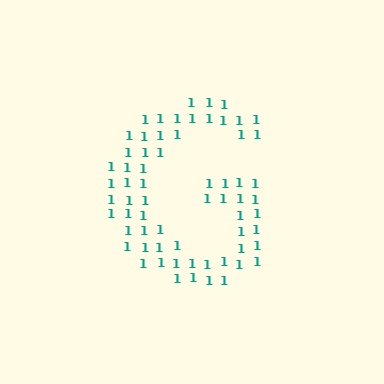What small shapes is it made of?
It is made of small digit 1's.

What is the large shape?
The large shape is the letter G.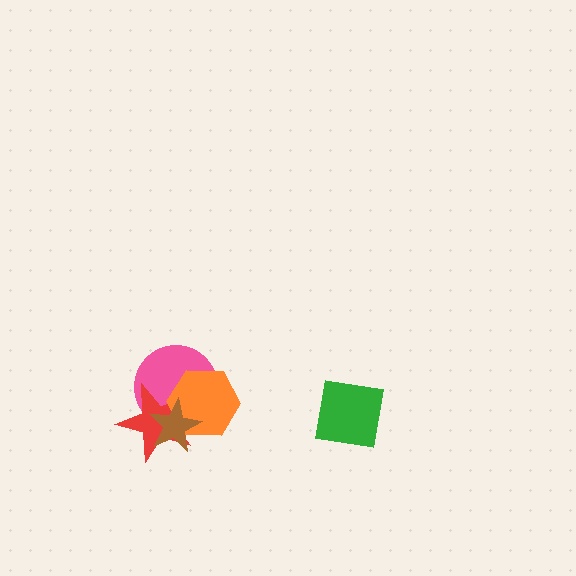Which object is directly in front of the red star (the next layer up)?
The orange hexagon is directly in front of the red star.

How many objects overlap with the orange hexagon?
3 objects overlap with the orange hexagon.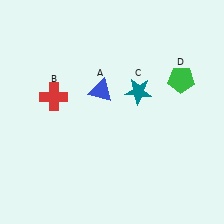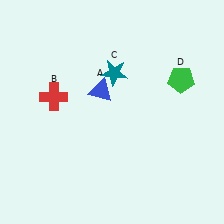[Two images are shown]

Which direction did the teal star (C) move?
The teal star (C) moved left.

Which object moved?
The teal star (C) moved left.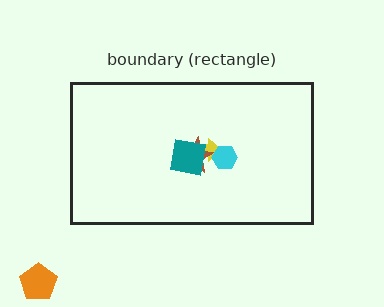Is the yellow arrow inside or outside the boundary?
Inside.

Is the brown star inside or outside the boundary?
Inside.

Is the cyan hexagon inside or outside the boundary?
Inside.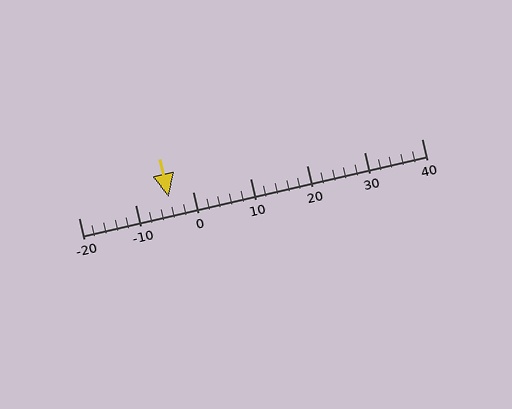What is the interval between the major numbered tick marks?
The major tick marks are spaced 10 units apart.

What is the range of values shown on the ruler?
The ruler shows values from -20 to 40.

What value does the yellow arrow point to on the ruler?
The yellow arrow points to approximately -4.